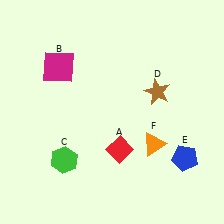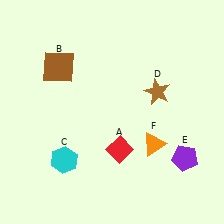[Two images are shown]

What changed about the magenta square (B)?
In Image 1, B is magenta. In Image 2, it changed to brown.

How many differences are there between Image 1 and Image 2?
There are 3 differences between the two images.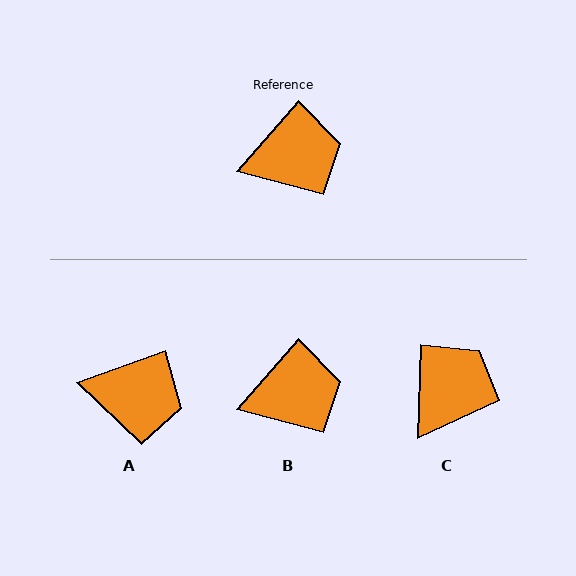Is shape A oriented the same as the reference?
No, it is off by about 29 degrees.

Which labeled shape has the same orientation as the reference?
B.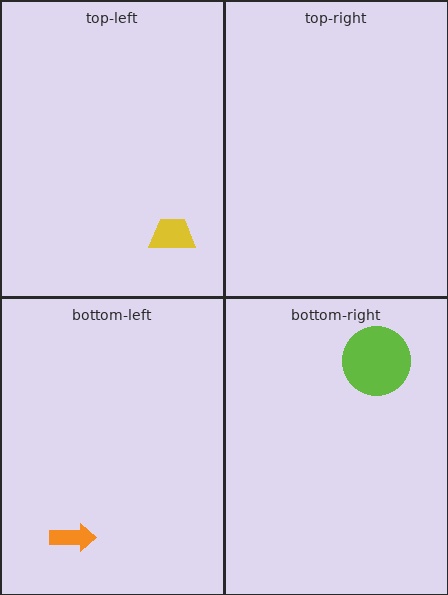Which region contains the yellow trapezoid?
The top-left region.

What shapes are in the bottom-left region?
The orange arrow.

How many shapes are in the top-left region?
1.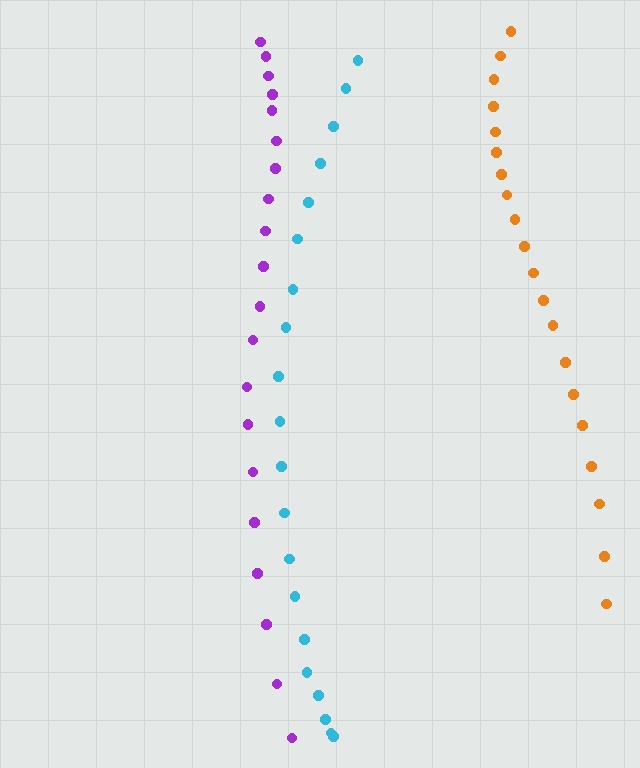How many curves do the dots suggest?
There are 3 distinct paths.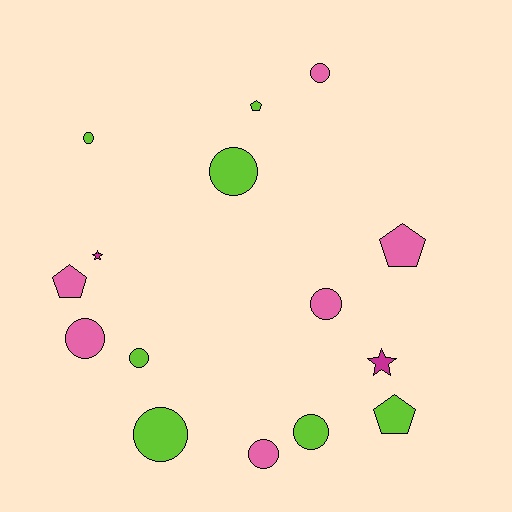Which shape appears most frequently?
Circle, with 9 objects.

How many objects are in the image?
There are 15 objects.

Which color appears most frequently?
Lime, with 7 objects.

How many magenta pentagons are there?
There are no magenta pentagons.